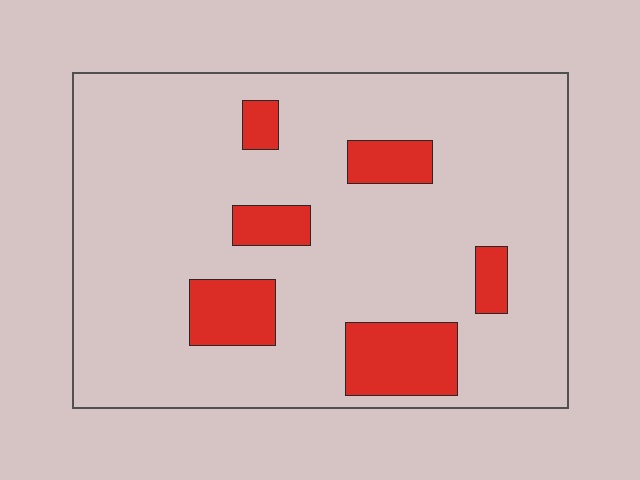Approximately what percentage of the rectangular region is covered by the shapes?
Approximately 15%.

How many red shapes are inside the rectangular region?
6.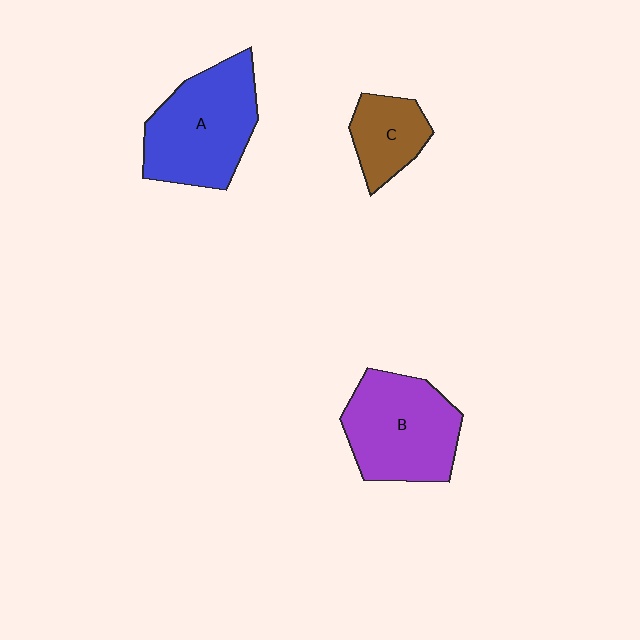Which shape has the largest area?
Shape A (blue).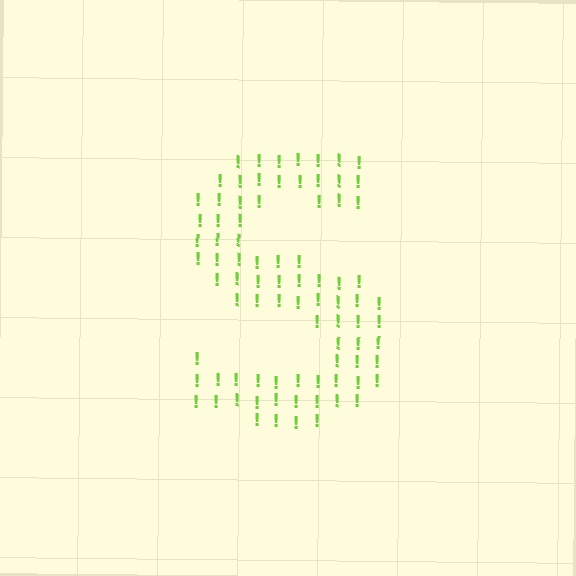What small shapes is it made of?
It is made of small exclamation marks.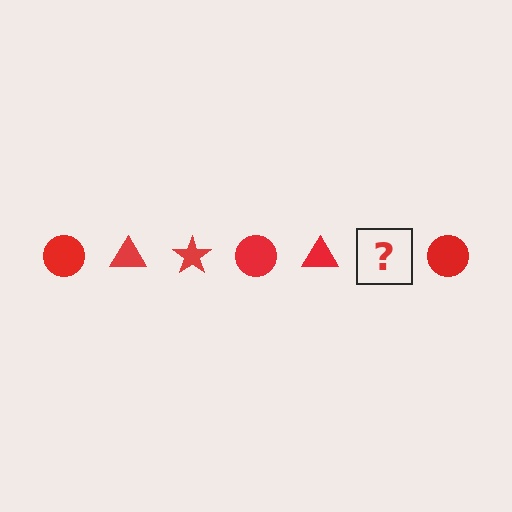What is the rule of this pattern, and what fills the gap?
The rule is that the pattern cycles through circle, triangle, star shapes in red. The gap should be filled with a red star.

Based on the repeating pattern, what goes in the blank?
The blank should be a red star.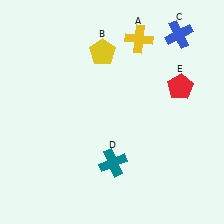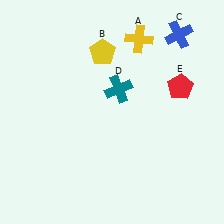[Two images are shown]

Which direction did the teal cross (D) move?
The teal cross (D) moved up.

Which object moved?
The teal cross (D) moved up.